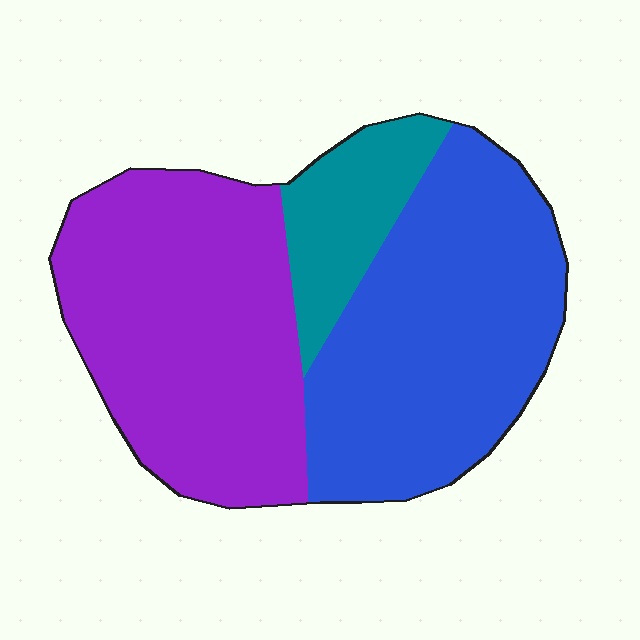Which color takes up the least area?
Teal, at roughly 15%.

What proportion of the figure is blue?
Blue takes up about two fifths (2/5) of the figure.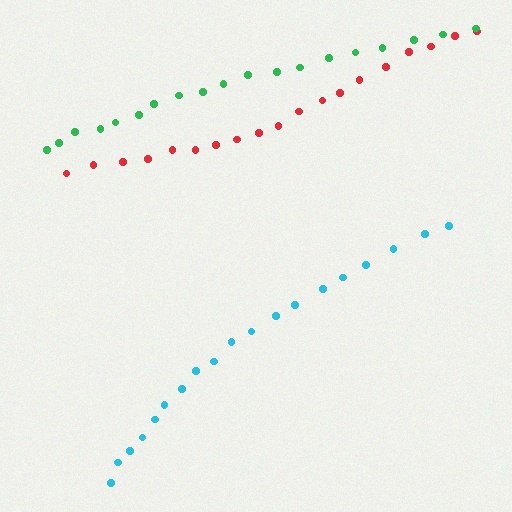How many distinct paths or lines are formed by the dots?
There are 3 distinct paths.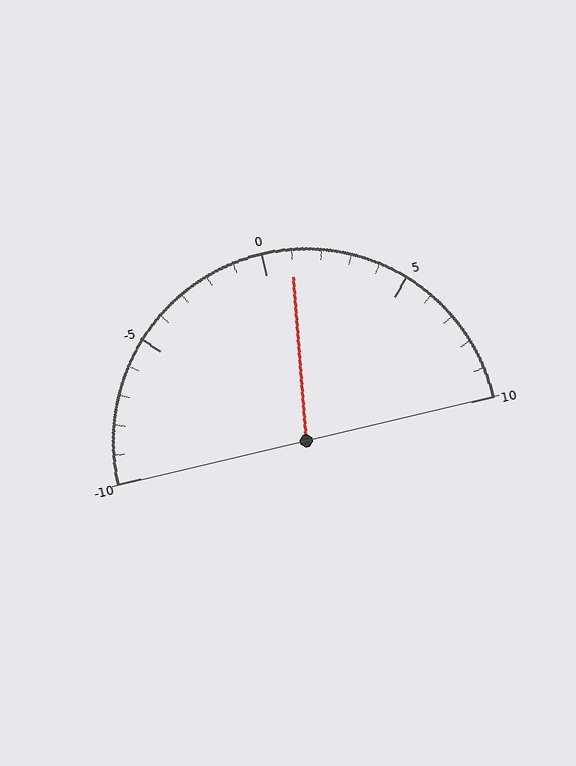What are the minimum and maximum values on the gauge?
The gauge ranges from -10 to 10.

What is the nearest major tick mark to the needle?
The nearest major tick mark is 0.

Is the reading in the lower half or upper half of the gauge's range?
The reading is in the upper half of the range (-10 to 10).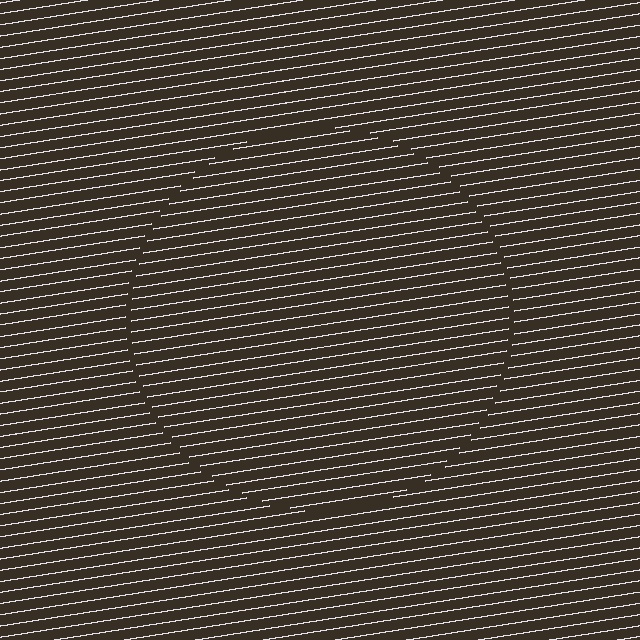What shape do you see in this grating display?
An illusory circle. The interior of the shape contains the same grating, shifted by half a period — the contour is defined by the phase discontinuity where line-ends from the inner and outer gratings abut.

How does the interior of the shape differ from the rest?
The interior of the shape contains the same grating, shifted by half a period — the contour is defined by the phase discontinuity where line-ends from the inner and outer gratings abut.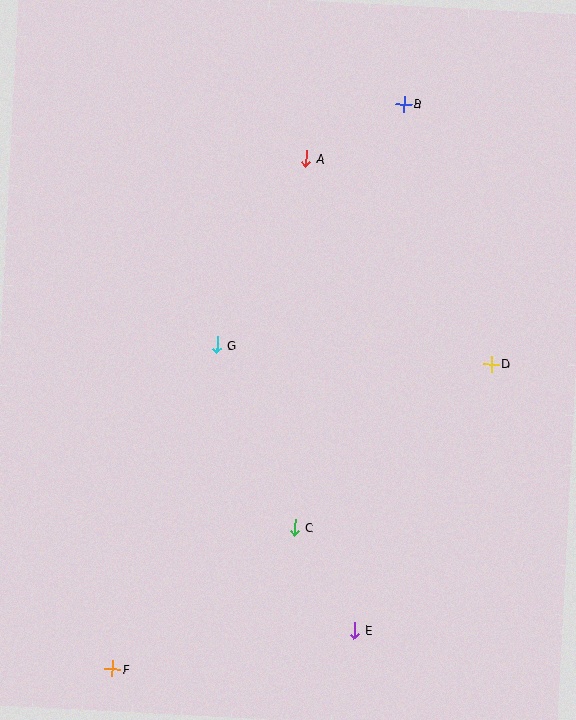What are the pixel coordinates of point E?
Point E is at (355, 630).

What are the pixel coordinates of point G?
Point G is at (217, 345).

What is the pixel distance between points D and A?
The distance between D and A is 277 pixels.